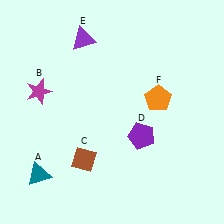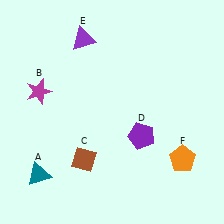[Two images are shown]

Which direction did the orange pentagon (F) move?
The orange pentagon (F) moved down.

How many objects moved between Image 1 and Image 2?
1 object moved between the two images.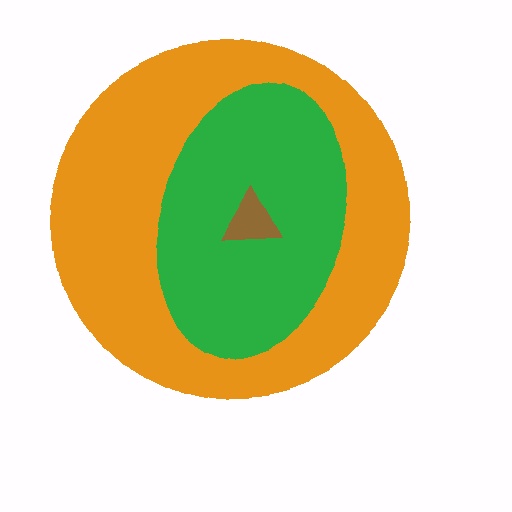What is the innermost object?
The brown triangle.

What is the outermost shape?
The orange circle.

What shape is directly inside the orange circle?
The green ellipse.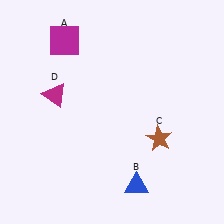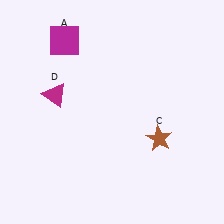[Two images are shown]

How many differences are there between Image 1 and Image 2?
There is 1 difference between the two images.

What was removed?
The blue triangle (B) was removed in Image 2.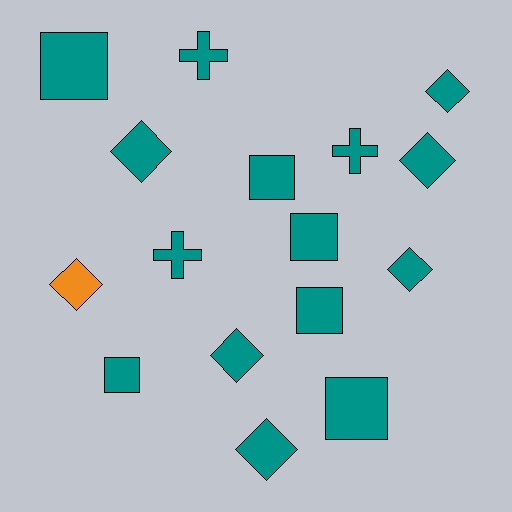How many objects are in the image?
There are 16 objects.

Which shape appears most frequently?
Diamond, with 7 objects.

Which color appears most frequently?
Teal, with 15 objects.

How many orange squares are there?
There are no orange squares.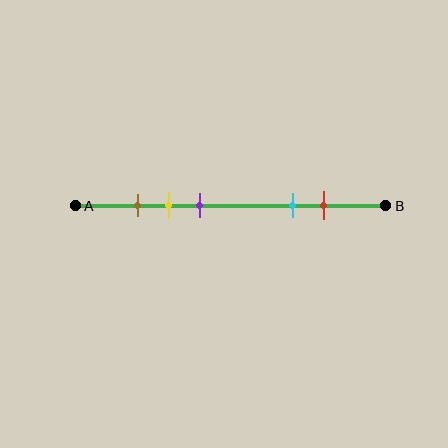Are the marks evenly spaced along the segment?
No, the marks are not evenly spaced.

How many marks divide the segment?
There are 5 marks dividing the segment.